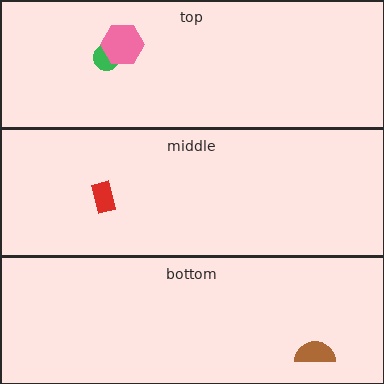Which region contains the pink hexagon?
The top region.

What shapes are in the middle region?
The red rectangle.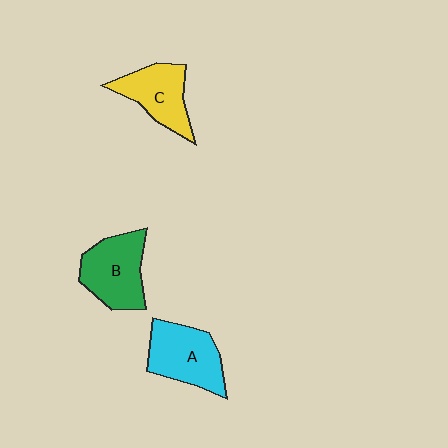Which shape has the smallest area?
Shape C (yellow).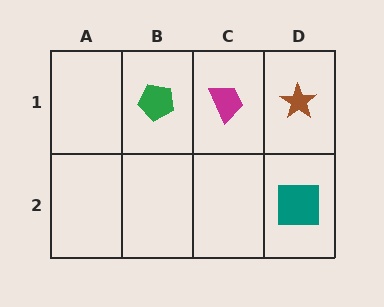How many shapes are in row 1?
3 shapes.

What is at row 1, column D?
A brown star.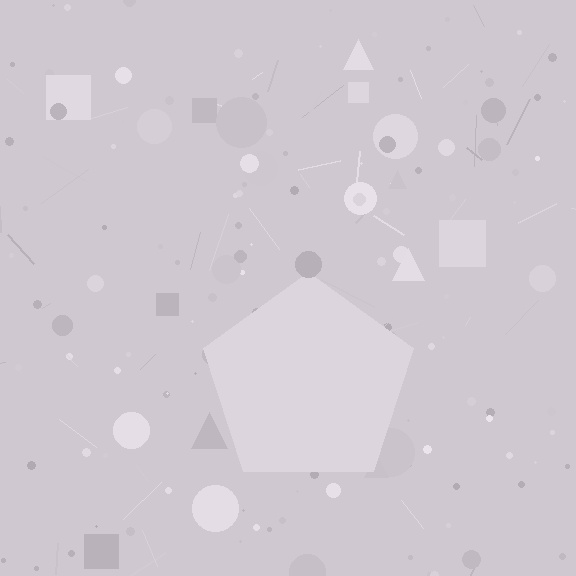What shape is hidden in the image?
A pentagon is hidden in the image.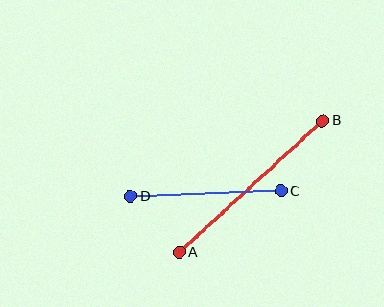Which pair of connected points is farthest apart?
Points A and B are farthest apart.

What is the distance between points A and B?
The distance is approximately 194 pixels.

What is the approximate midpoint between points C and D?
The midpoint is at approximately (206, 194) pixels.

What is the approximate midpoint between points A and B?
The midpoint is at approximately (251, 187) pixels.